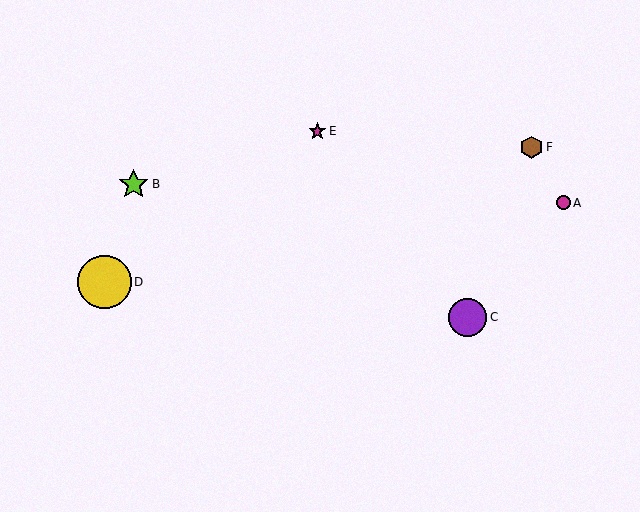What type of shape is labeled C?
Shape C is a purple circle.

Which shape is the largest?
The yellow circle (labeled D) is the largest.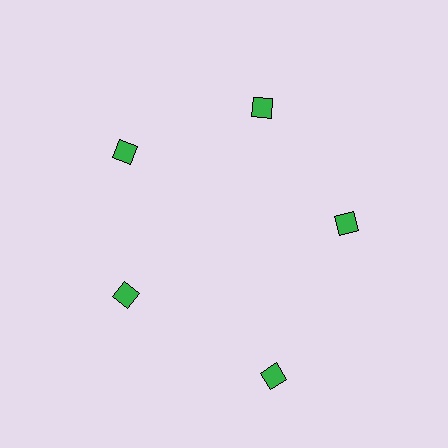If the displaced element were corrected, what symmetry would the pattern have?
It would have 5-fold rotational symmetry — the pattern would map onto itself every 72 degrees.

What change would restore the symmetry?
The symmetry would be restored by moving it inward, back onto the ring so that all 5 diamonds sit at equal angles and equal distance from the center.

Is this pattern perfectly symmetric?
No. The 5 green diamonds are arranged in a ring, but one element near the 5 o'clock position is pushed outward from the center, breaking the 5-fold rotational symmetry.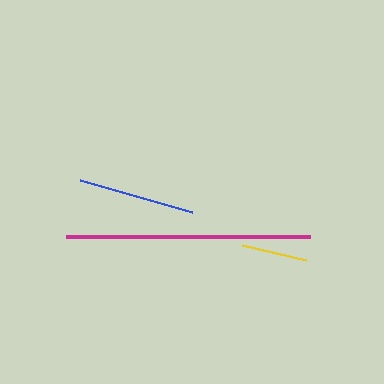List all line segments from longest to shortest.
From longest to shortest: magenta, blue, yellow.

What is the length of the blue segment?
The blue segment is approximately 117 pixels long.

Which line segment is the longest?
The magenta line is the longest at approximately 244 pixels.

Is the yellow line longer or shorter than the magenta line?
The magenta line is longer than the yellow line.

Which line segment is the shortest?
The yellow line is the shortest at approximately 65 pixels.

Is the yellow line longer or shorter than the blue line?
The blue line is longer than the yellow line.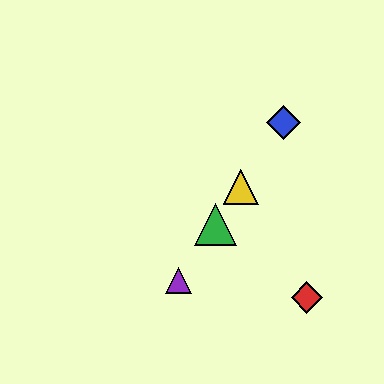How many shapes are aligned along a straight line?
4 shapes (the blue diamond, the green triangle, the yellow triangle, the purple triangle) are aligned along a straight line.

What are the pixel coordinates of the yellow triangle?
The yellow triangle is at (241, 187).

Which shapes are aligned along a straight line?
The blue diamond, the green triangle, the yellow triangle, the purple triangle are aligned along a straight line.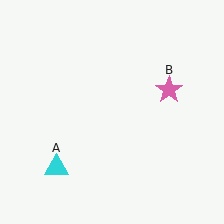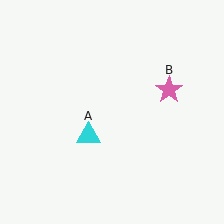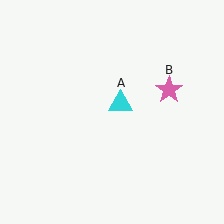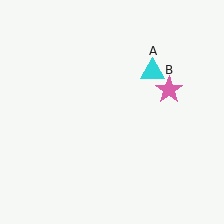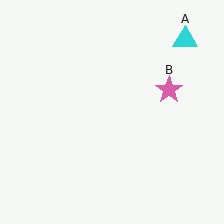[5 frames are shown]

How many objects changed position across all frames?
1 object changed position: cyan triangle (object A).